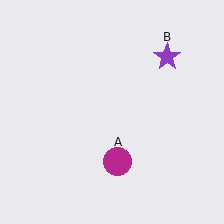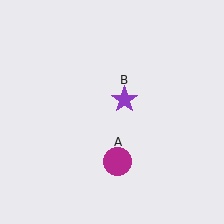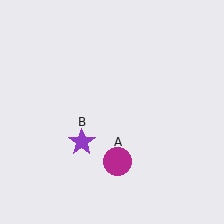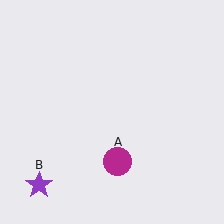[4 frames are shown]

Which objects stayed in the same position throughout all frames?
Magenta circle (object A) remained stationary.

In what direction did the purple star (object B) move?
The purple star (object B) moved down and to the left.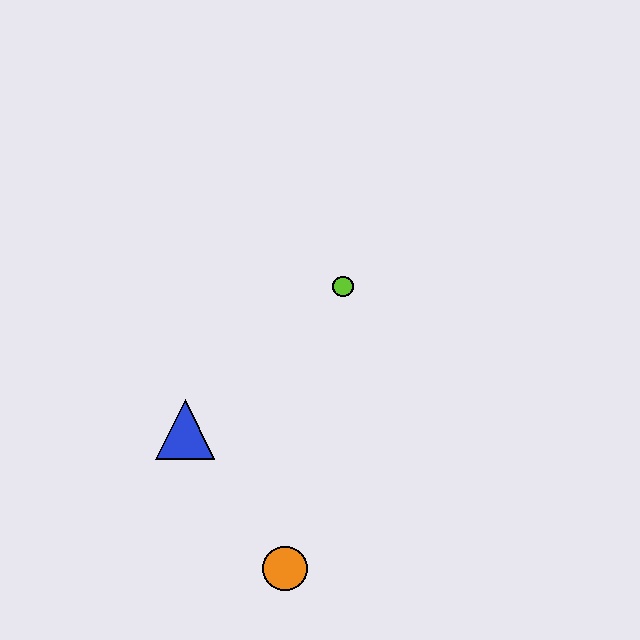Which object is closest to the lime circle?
The blue triangle is closest to the lime circle.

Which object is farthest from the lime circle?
The orange circle is farthest from the lime circle.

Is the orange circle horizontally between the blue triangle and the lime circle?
Yes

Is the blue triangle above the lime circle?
No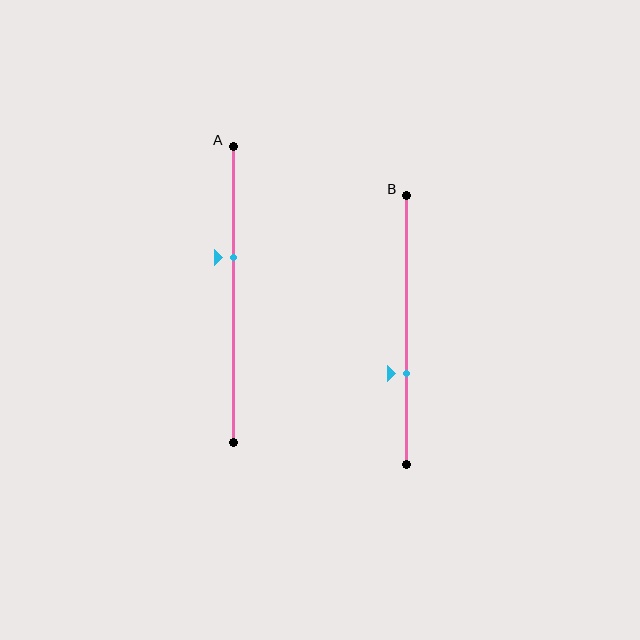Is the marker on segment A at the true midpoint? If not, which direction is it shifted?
No, the marker on segment A is shifted upward by about 13% of the segment length.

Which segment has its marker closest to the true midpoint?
Segment A has its marker closest to the true midpoint.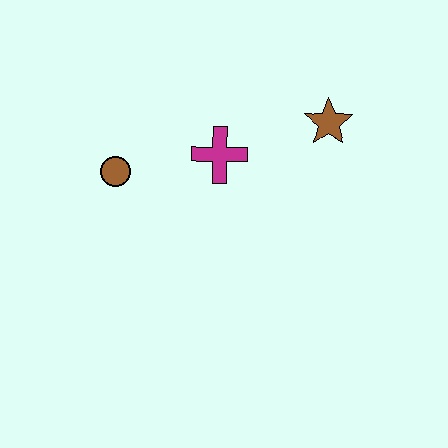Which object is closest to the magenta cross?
The brown circle is closest to the magenta cross.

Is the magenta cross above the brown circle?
Yes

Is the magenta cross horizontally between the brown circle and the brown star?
Yes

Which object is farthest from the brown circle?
The brown star is farthest from the brown circle.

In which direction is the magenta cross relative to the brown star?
The magenta cross is to the left of the brown star.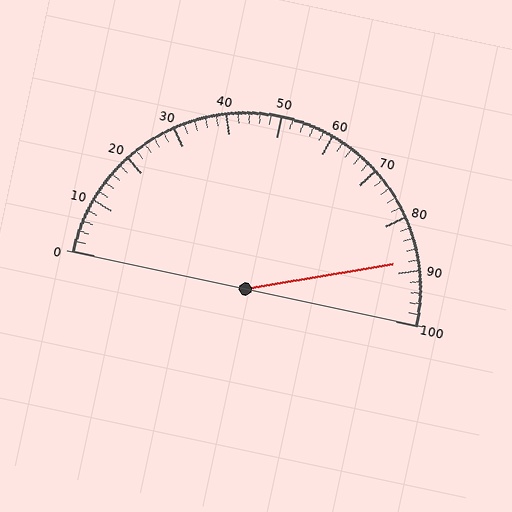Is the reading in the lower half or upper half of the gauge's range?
The reading is in the upper half of the range (0 to 100).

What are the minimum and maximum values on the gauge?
The gauge ranges from 0 to 100.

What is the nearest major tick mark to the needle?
The nearest major tick mark is 90.